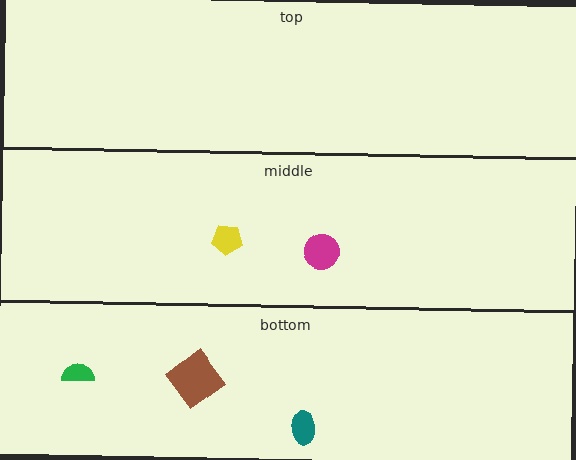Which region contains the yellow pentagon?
The middle region.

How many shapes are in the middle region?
2.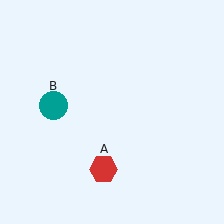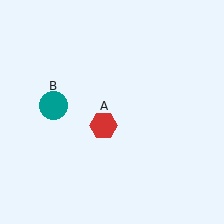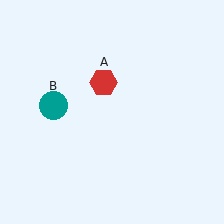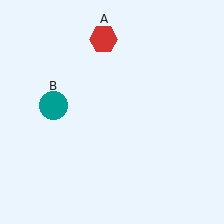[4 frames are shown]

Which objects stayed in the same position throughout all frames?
Teal circle (object B) remained stationary.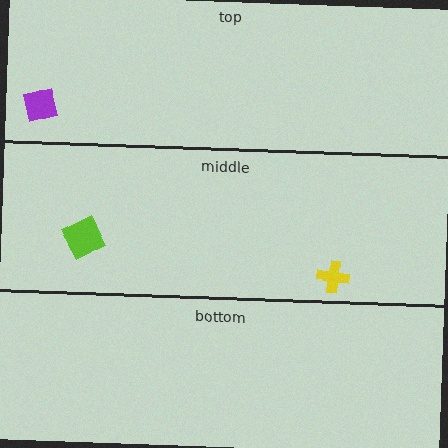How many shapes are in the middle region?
2.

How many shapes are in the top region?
1.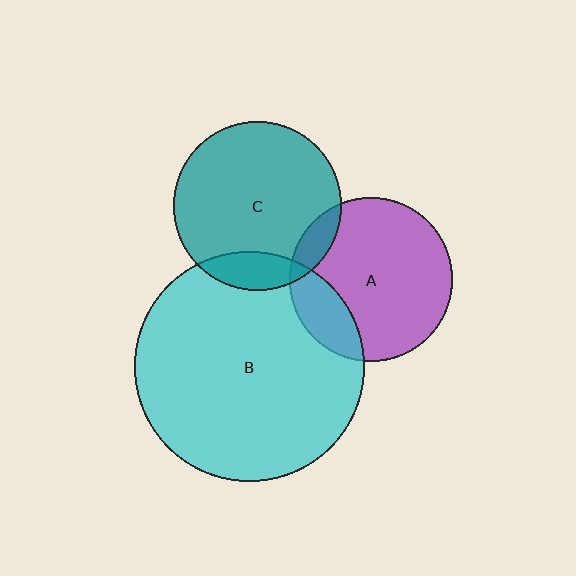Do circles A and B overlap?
Yes.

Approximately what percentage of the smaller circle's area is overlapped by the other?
Approximately 20%.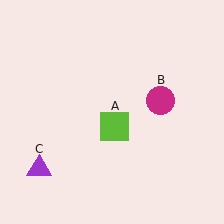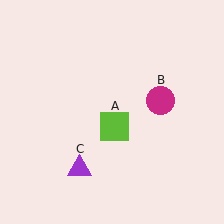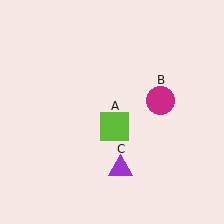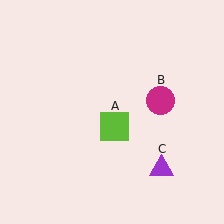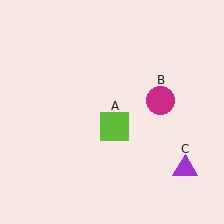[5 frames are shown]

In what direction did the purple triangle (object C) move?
The purple triangle (object C) moved right.